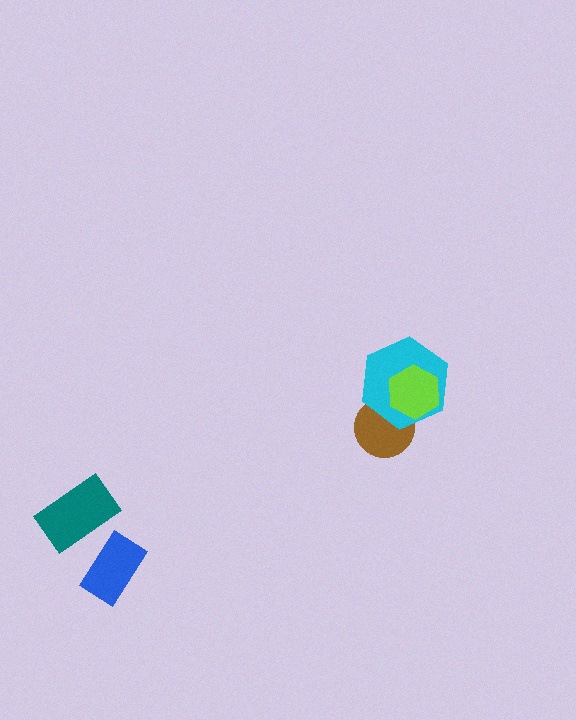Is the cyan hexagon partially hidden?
Yes, it is partially covered by another shape.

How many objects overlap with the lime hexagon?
2 objects overlap with the lime hexagon.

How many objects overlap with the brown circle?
2 objects overlap with the brown circle.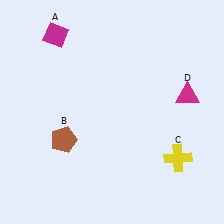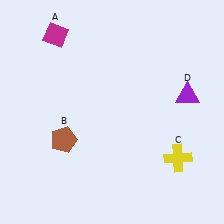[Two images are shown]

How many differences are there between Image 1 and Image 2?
There is 1 difference between the two images.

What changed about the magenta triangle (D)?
In Image 1, D is magenta. In Image 2, it changed to purple.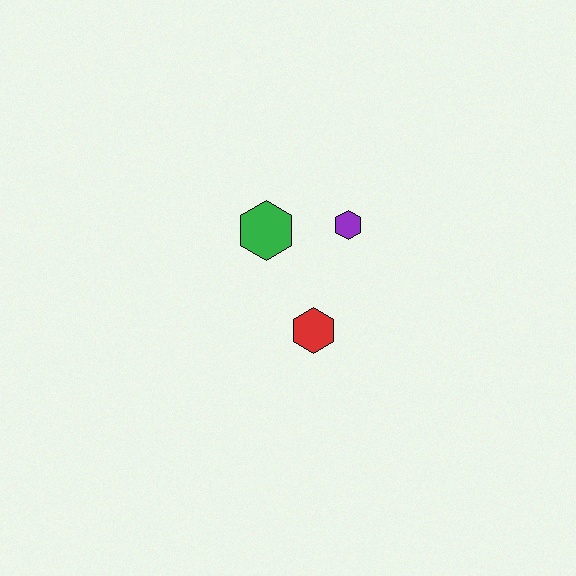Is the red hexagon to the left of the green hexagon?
No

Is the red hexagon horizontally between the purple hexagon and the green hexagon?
Yes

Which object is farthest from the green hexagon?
The red hexagon is farthest from the green hexagon.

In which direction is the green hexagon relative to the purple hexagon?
The green hexagon is to the left of the purple hexagon.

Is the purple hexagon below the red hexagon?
No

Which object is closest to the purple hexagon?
The green hexagon is closest to the purple hexagon.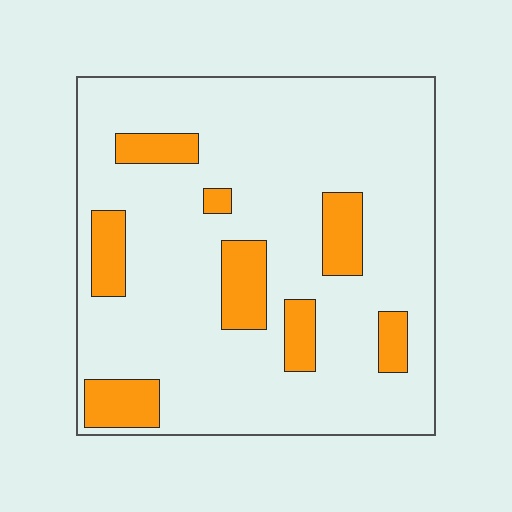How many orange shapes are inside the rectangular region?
8.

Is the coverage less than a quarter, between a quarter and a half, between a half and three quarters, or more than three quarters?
Less than a quarter.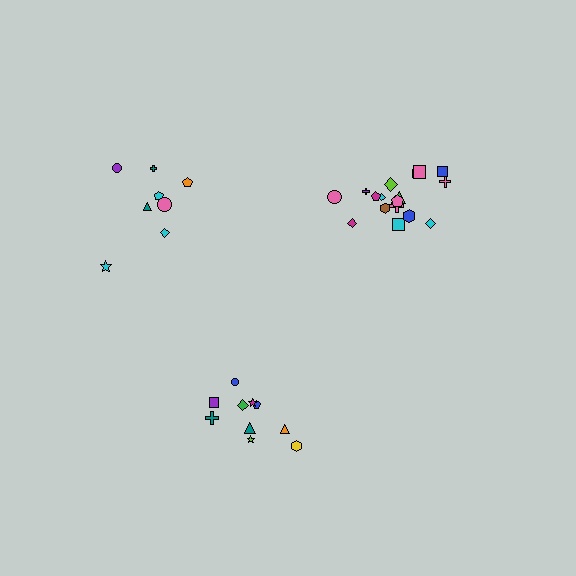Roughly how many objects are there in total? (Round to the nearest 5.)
Roughly 35 objects in total.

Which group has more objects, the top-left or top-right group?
The top-right group.